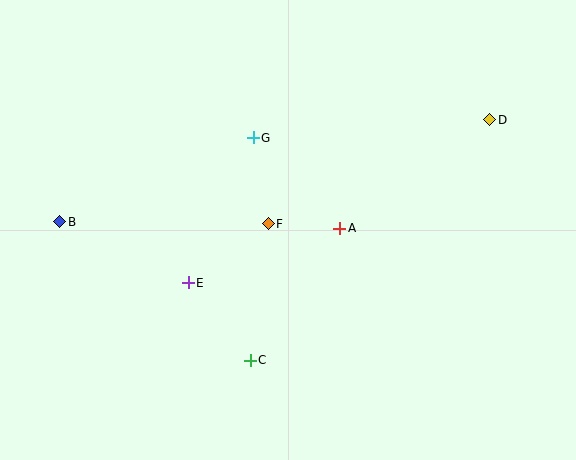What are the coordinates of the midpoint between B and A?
The midpoint between B and A is at (200, 225).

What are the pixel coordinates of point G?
Point G is at (253, 138).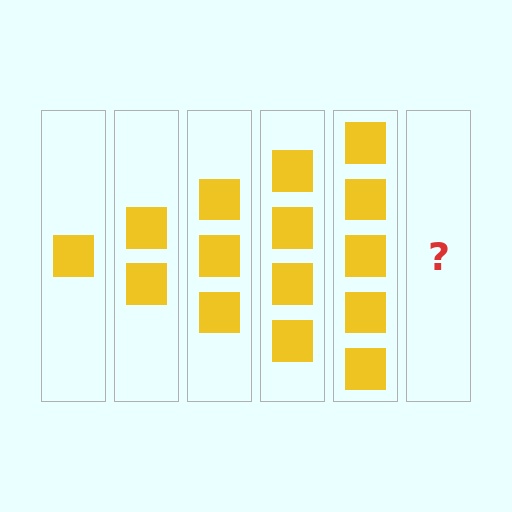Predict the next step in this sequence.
The next step is 6 squares.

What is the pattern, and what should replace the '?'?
The pattern is that each step adds one more square. The '?' should be 6 squares.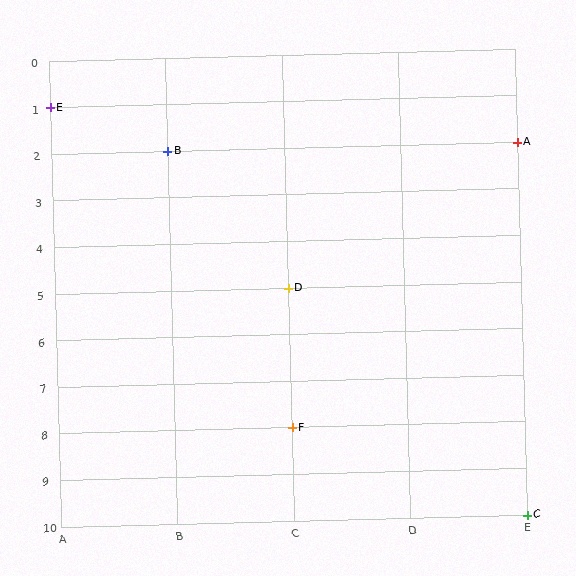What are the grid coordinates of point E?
Point E is at grid coordinates (A, 1).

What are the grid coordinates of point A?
Point A is at grid coordinates (E, 2).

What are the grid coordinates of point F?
Point F is at grid coordinates (C, 8).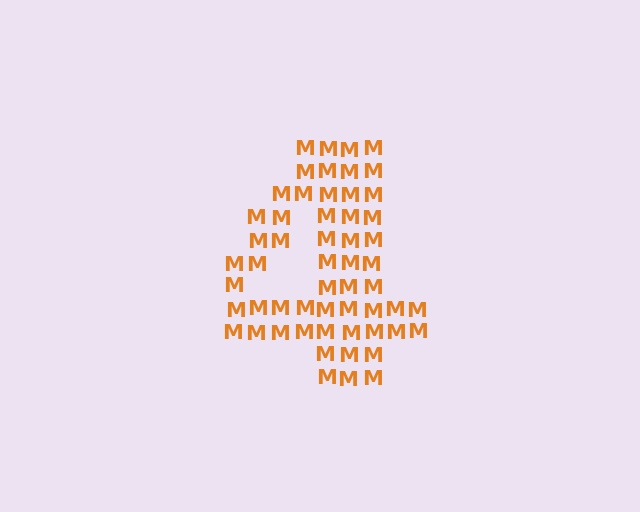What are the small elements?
The small elements are letter M's.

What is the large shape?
The large shape is the digit 4.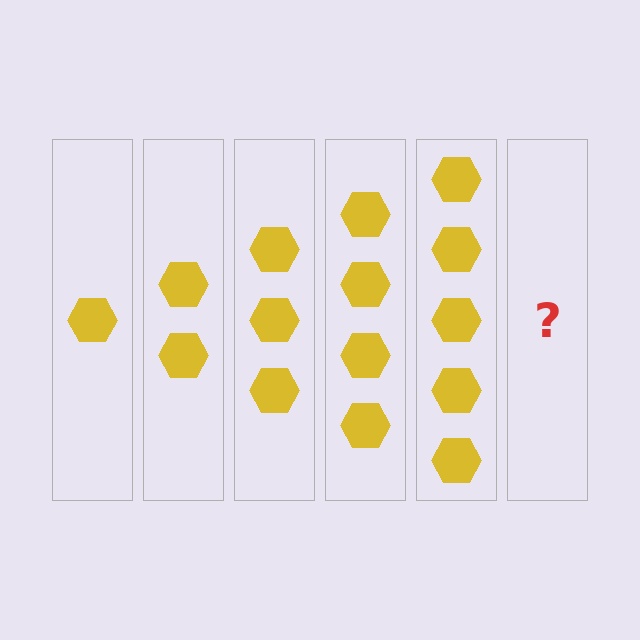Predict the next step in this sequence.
The next step is 6 hexagons.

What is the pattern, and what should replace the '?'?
The pattern is that each step adds one more hexagon. The '?' should be 6 hexagons.